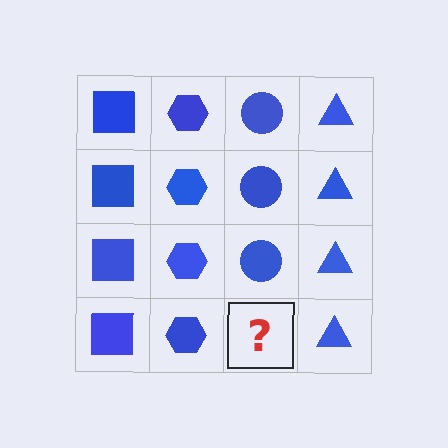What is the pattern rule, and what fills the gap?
The rule is that each column has a consistent shape. The gap should be filled with a blue circle.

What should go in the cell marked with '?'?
The missing cell should contain a blue circle.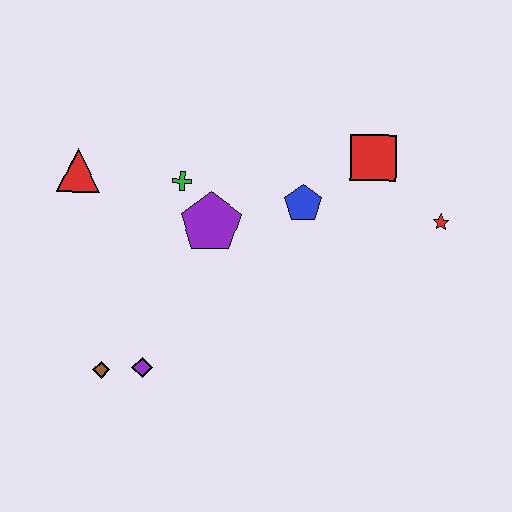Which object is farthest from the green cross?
The red star is farthest from the green cross.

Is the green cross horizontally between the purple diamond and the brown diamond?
No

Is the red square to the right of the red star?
No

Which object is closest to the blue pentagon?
The red square is closest to the blue pentagon.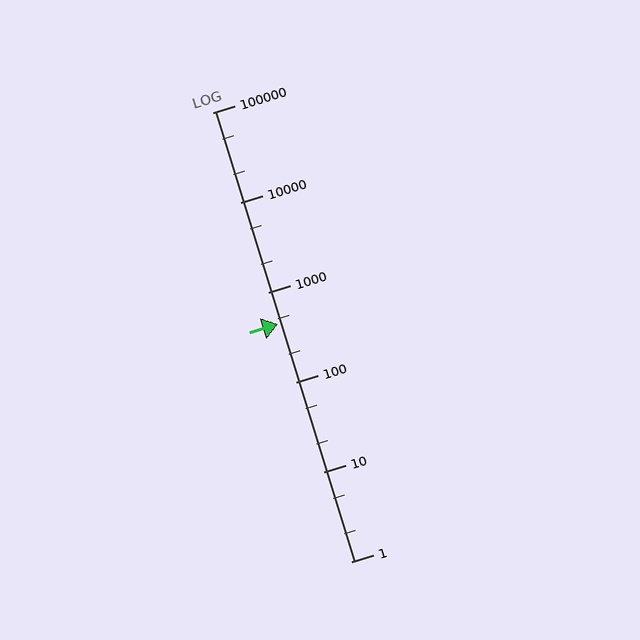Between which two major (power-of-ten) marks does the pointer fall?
The pointer is between 100 and 1000.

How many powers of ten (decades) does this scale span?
The scale spans 5 decades, from 1 to 100000.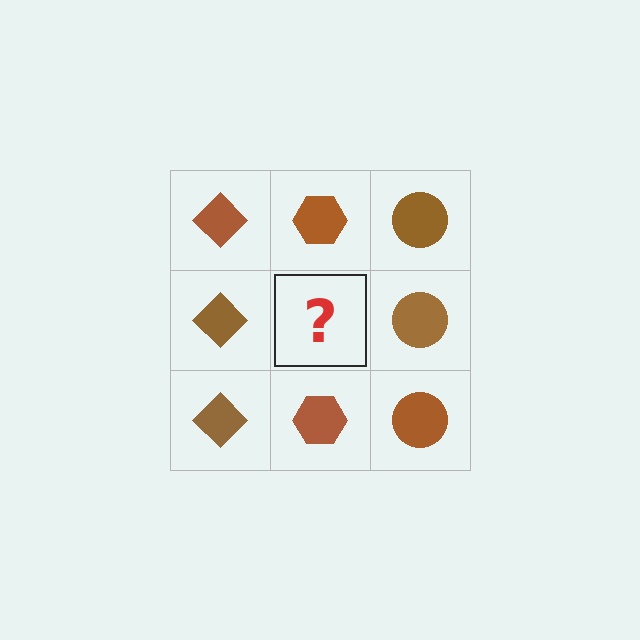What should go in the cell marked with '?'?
The missing cell should contain a brown hexagon.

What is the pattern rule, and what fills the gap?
The rule is that each column has a consistent shape. The gap should be filled with a brown hexagon.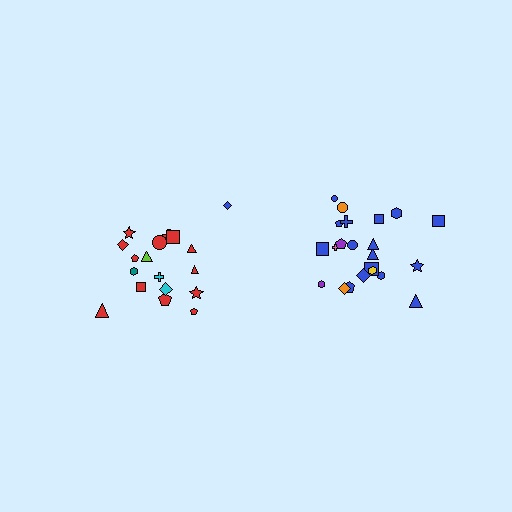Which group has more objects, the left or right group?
The right group.